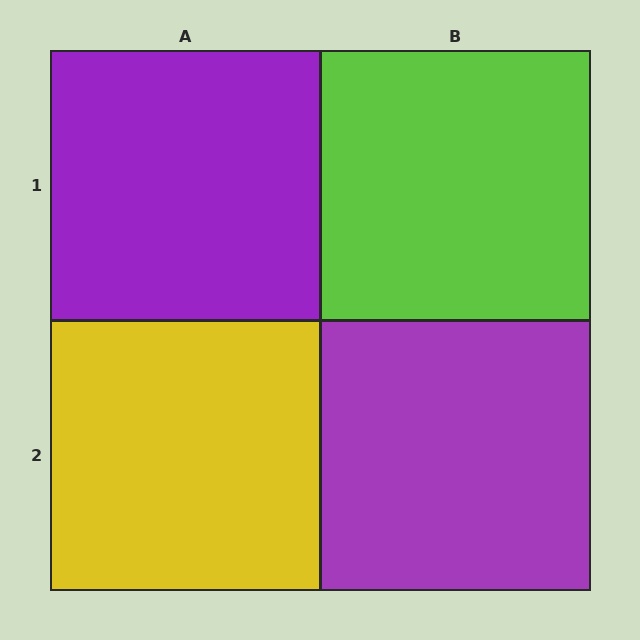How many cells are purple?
2 cells are purple.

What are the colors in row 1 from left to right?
Purple, lime.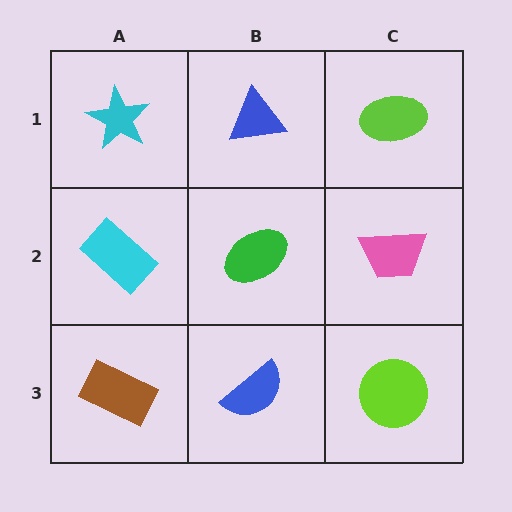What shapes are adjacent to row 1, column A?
A cyan rectangle (row 2, column A), a blue triangle (row 1, column B).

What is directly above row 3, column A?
A cyan rectangle.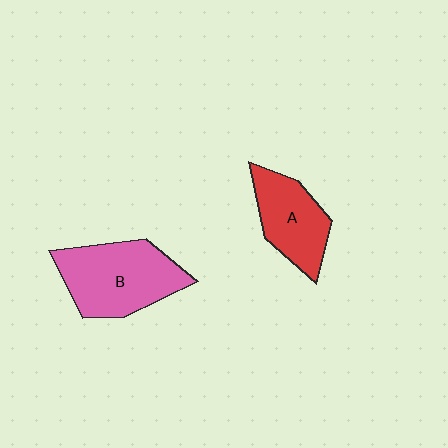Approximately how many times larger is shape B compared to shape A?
Approximately 1.4 times.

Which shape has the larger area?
Shape B (pink).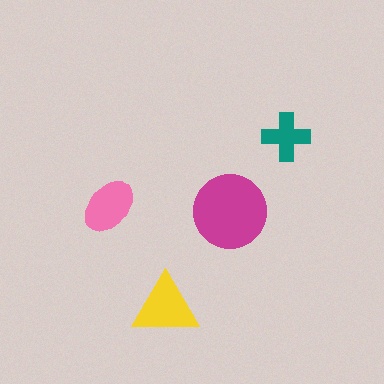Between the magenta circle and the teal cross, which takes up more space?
The magenta circle.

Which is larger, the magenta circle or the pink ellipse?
The magenta circle.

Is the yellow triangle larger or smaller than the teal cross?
Larger.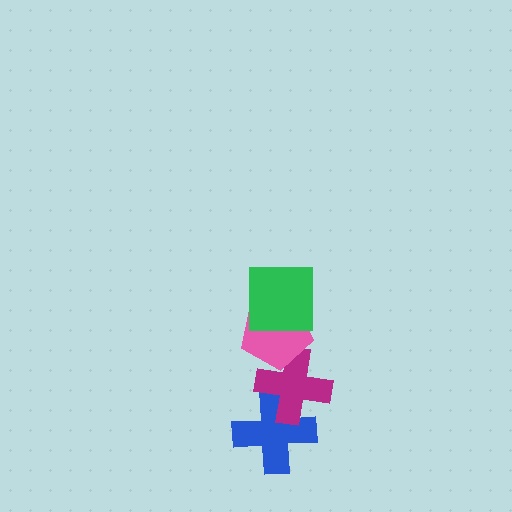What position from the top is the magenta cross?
The magenta cross is 3rd from the top.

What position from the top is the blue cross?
The blue cross is 4th from the top.